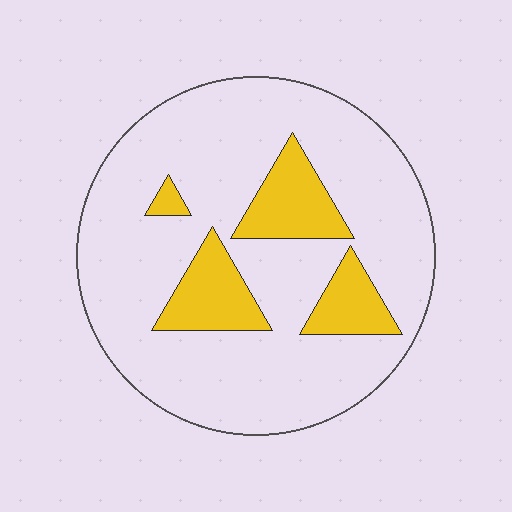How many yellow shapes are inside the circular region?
4.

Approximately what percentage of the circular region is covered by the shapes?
Approximately 20%.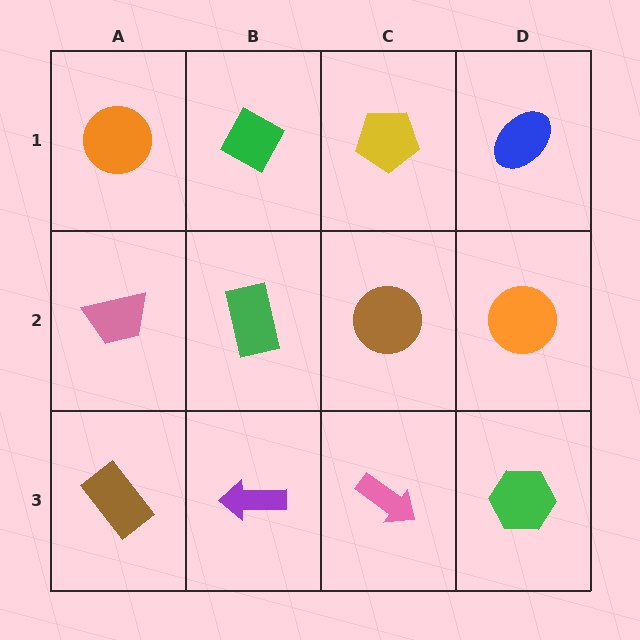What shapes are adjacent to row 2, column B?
A green diamond (row 1, column B), a purple arrow (row 3, column B), a pink trapezoid (row 2, column A), a brown circle (row 2, column C).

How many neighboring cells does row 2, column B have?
4.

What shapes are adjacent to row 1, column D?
An orange circle (row 2, column D), a yellow pentagon (row 1, column C).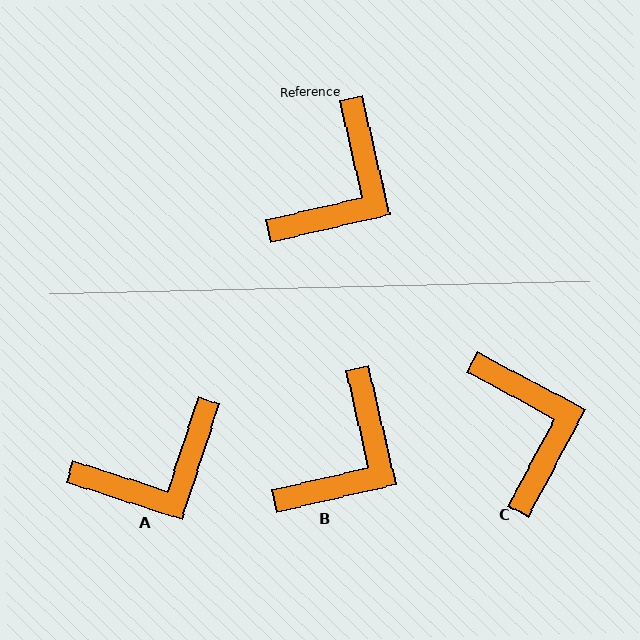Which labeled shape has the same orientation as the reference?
B.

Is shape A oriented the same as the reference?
No, it is off by about 31 degrees.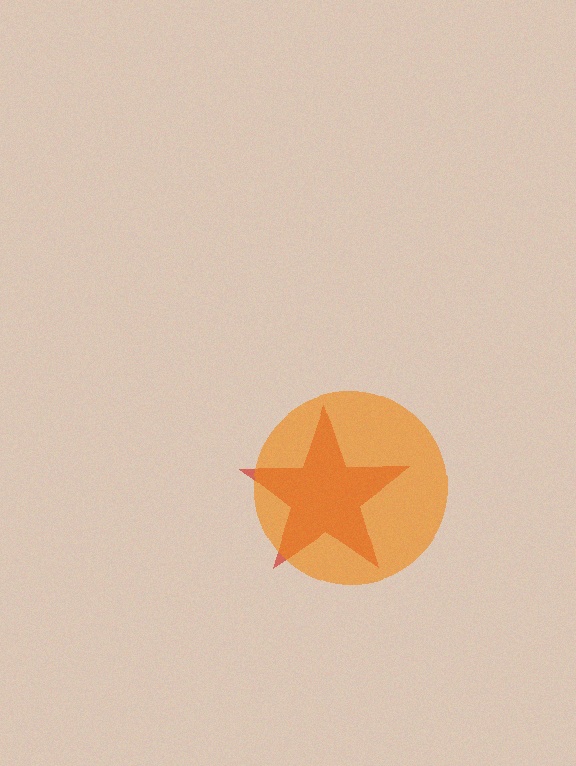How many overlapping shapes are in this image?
There are 2 overlapping shapes in the image.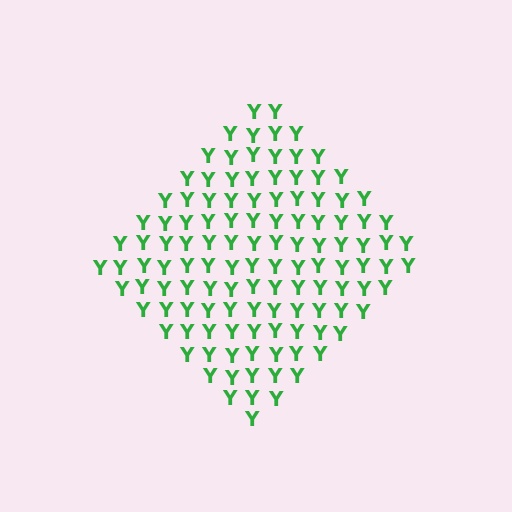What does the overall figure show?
The overall figure shows a diamond.